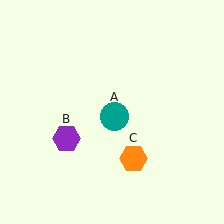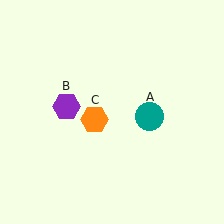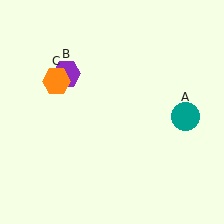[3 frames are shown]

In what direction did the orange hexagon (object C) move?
The orange hexagon (object C) moved up and to the left.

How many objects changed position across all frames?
3 objects changed position: teal circle (object A), purple hexagon (object B), orange hexagon (object C).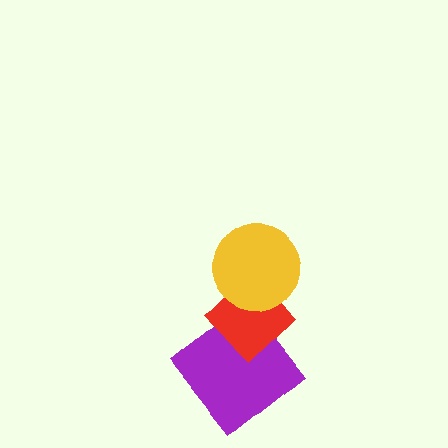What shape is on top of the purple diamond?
The red diamond is on top of the purple diamond.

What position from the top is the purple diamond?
The purple diamond is 3rd from the top.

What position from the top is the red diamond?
The red diamond is 2nd from the top.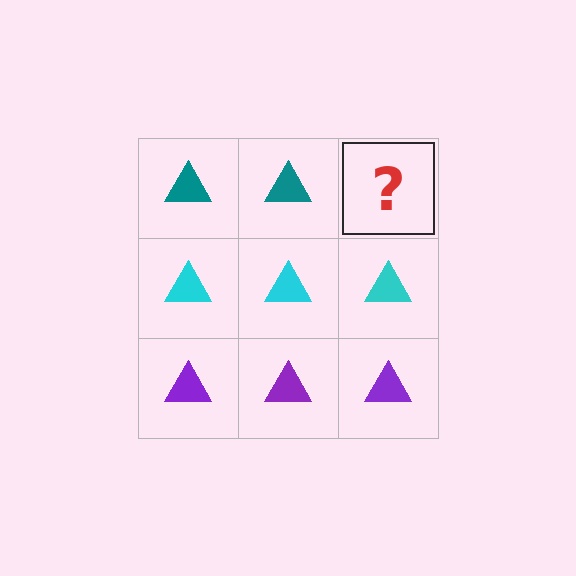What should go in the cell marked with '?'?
The missing cell should contain a teal triangle.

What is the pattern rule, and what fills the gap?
The rule is that each row has a consistent color. The gap should be filled with a teal triangle.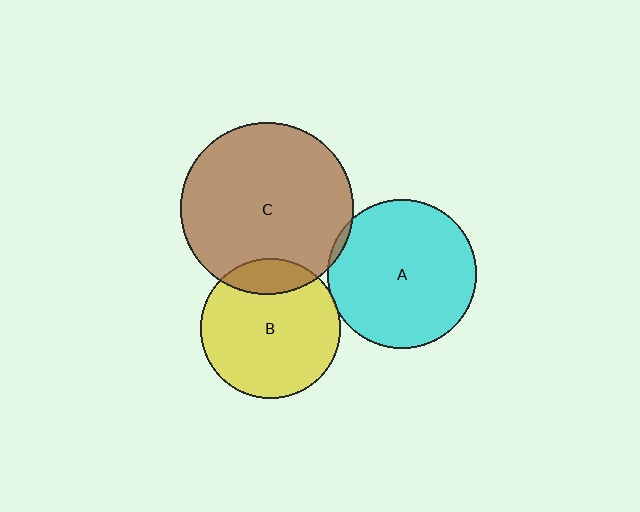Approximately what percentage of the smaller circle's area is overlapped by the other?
Approximately 5%.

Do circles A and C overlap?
Yes.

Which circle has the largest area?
Circle C (brown).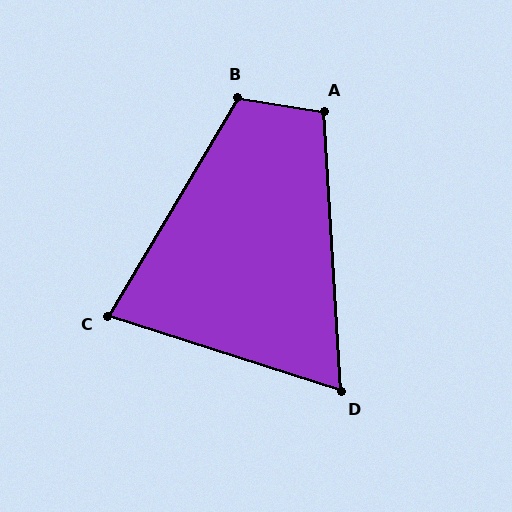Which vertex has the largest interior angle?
B, at approximately 111 degrees.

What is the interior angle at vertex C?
Approximately 77 degrees (acute).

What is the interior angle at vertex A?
Approximately 103 degrees (obtuse).